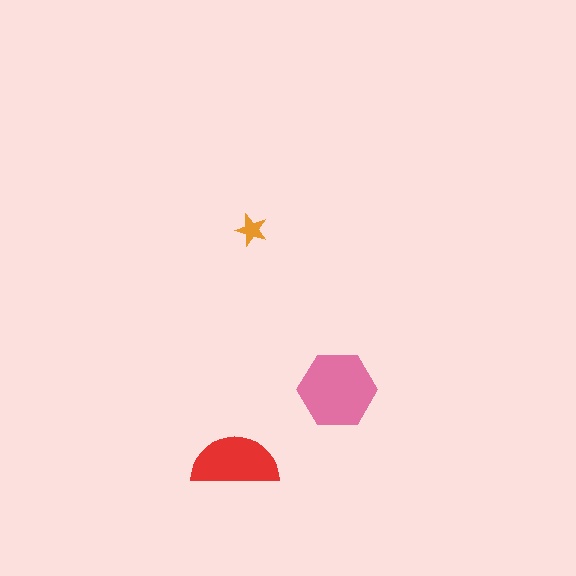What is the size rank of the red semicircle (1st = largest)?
2nd.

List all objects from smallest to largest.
The orange star, the red semicircle, the pink hexagon.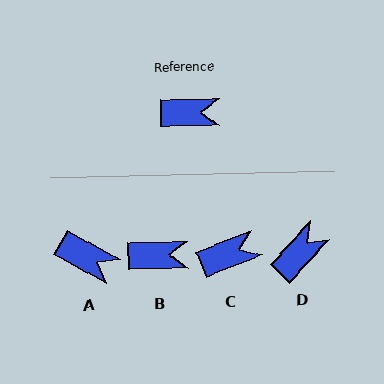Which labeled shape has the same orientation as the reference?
B.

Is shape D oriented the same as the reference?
No, it is off by about 47 degrees.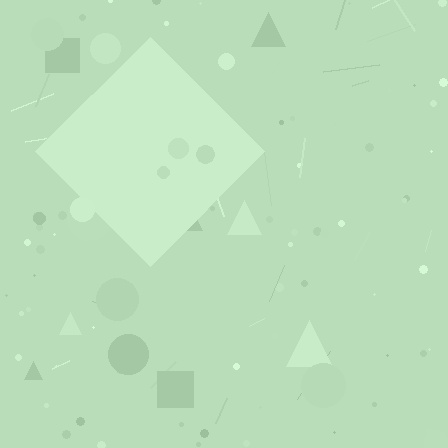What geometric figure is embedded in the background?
A diamond is embedded in the background.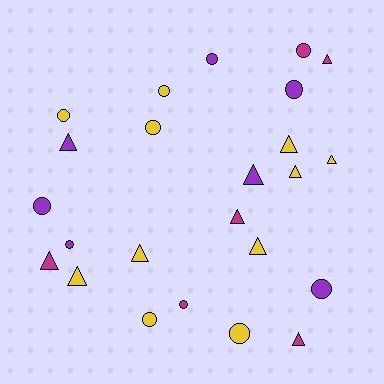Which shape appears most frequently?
Triangle, with 12 objects.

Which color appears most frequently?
Yellow, with 11 objects.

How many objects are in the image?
There are 24 objects.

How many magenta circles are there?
There are 2 magenta circles.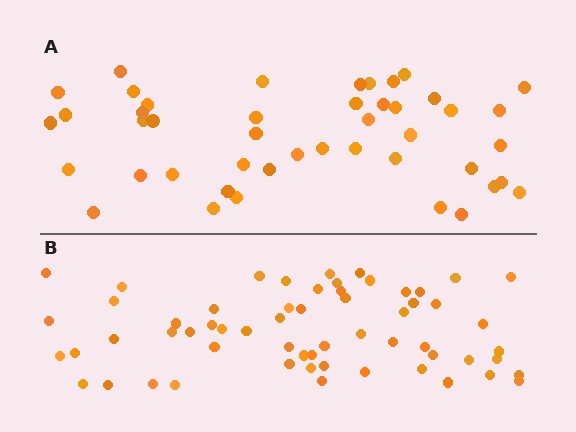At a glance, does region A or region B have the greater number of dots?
Region B (the bottom region) has more dots.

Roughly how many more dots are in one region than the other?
Region B has approximately 15 more dots than region A.